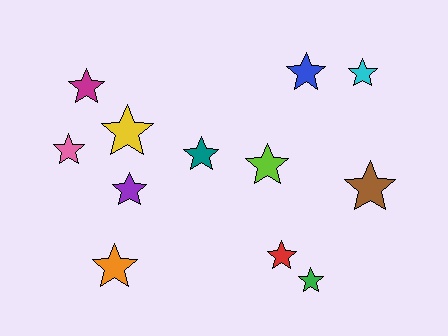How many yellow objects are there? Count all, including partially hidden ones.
There is 1 yellow object.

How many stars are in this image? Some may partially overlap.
There are 12 stars.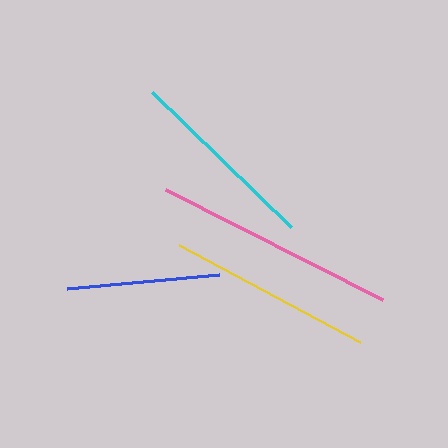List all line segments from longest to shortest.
From longest to shortest: pink, yellow, cyan, blue.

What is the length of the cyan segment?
The cyan segment is approximately 194 pixels long.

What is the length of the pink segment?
The pink segment is approximately 243 pixels long.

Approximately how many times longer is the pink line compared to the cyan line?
The pink line is approximately 1.3 times the length of the cyan line.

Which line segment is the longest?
The pink line is the longest at approximately 243 pixels.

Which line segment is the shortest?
The blue line is the shortest at approximately 153 pixels.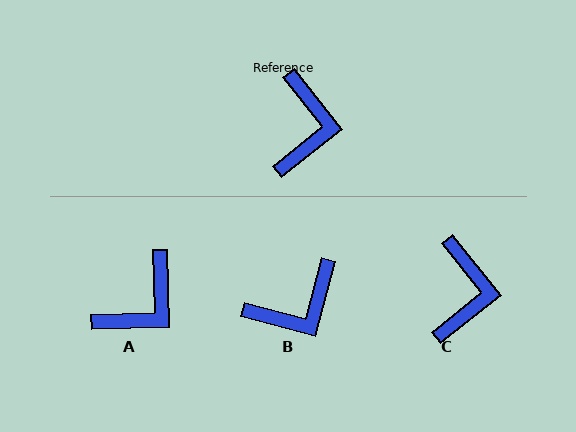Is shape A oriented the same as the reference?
No, it is off by about 37 degrees.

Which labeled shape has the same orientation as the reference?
C.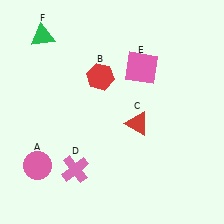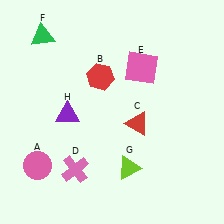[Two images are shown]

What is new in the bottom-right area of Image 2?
A lime triangle (G) was added in the bottom-right area of Image 2.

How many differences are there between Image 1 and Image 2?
There are 2 differences between the two images.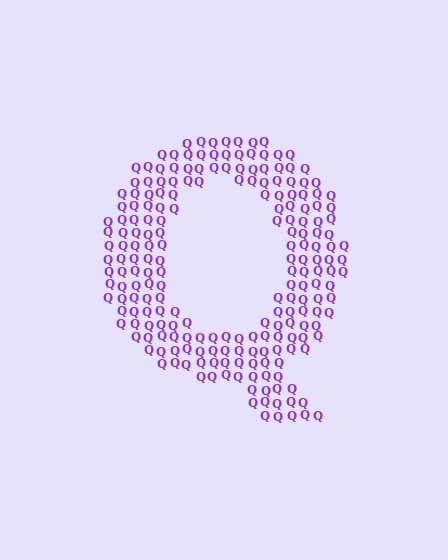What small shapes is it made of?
It is made of small letter Q's.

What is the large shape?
The large shape is the letter Q.